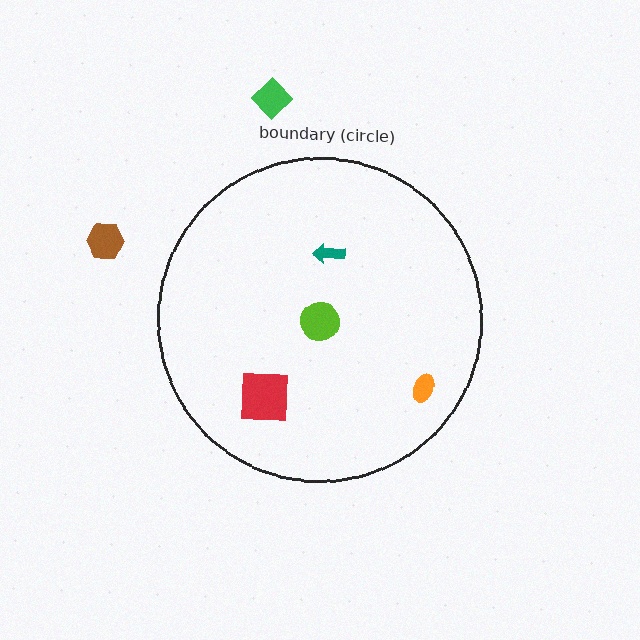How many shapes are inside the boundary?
4 inside, 2 outside.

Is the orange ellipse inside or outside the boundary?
Inside.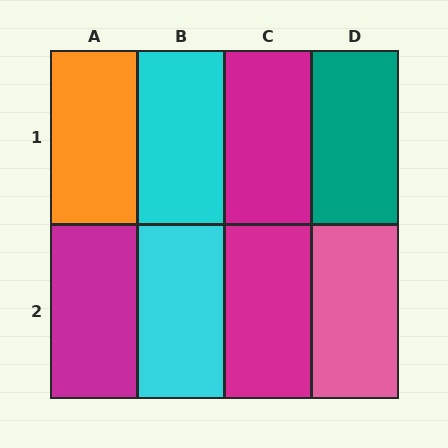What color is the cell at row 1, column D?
Teal.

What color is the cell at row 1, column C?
Magenta.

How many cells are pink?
1 cell is pink.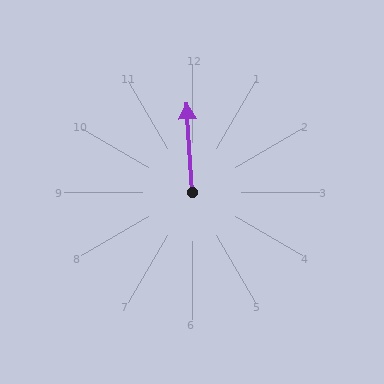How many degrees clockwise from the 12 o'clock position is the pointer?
Approximately 357 degrees.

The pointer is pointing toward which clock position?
Roughly 12 o'clock.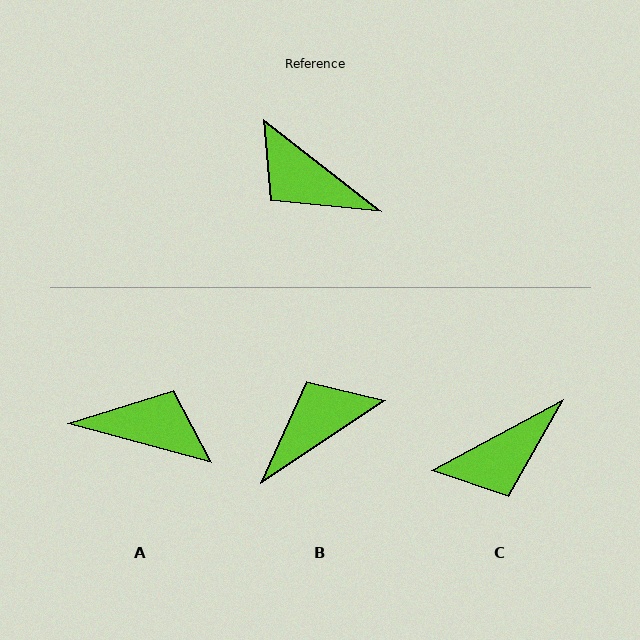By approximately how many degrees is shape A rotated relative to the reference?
Approximately 157 degrees clockwise.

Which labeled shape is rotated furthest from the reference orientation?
A, about 157 degrees away.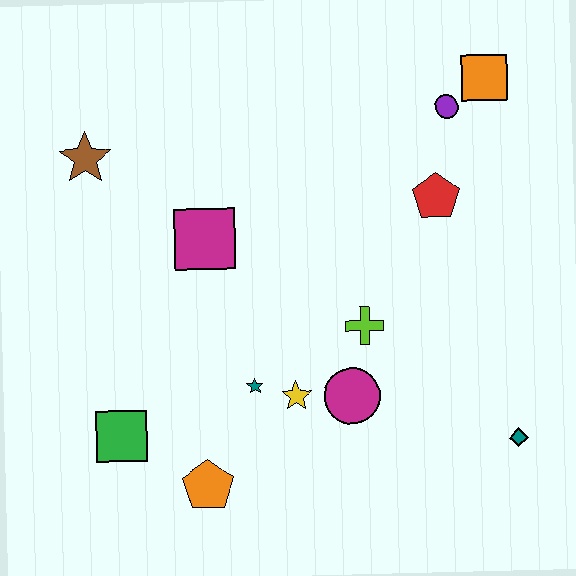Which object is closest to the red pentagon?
The purple circle is closest to the red pentagon.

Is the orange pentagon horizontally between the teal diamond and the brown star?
Yes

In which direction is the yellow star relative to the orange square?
The yellow star is below the orange square.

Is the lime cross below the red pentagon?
Yes